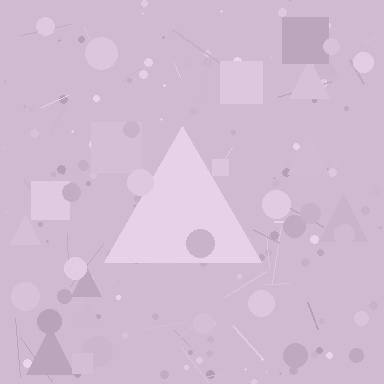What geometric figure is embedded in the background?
A triangle is embedded in the background.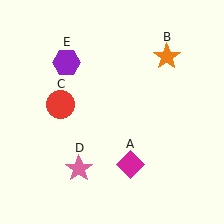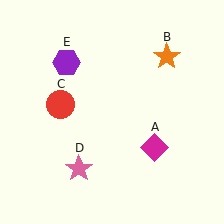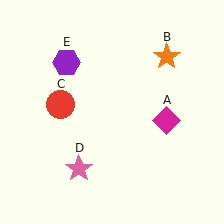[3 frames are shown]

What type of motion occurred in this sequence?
The magenta diamond (object A) rotated counterclockwise around the center of the scene.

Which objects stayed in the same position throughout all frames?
Orange star (object B) and red circle (object C) and pink star (object D) and purple hexagon (object E) remained stationary.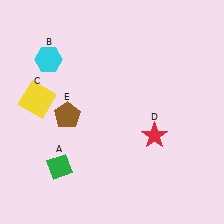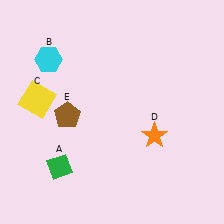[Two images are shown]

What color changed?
The star (D) changed from red in Image 1 to orange in Image 2.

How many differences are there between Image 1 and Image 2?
There is 1 difference between the two images.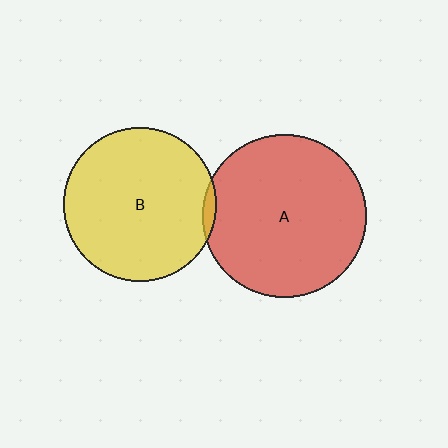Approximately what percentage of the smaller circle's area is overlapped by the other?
Approximately 5%.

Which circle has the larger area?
Circle A (red).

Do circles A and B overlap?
Yes.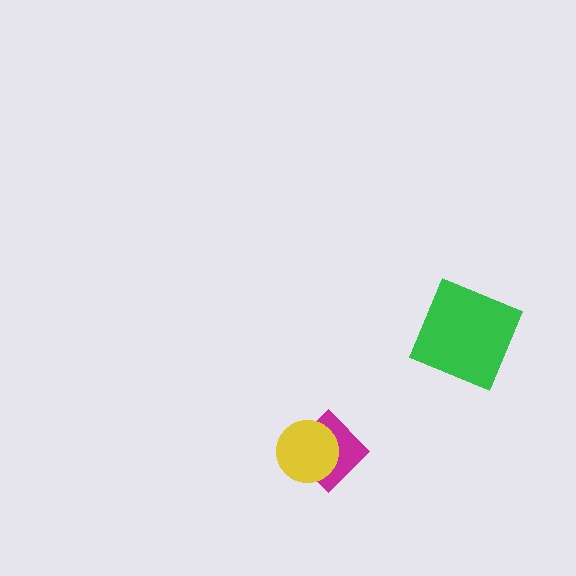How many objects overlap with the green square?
0 objects overlap with the green square.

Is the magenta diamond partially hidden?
Yes, it is partially covered by another shape.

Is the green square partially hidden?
No, no other shape covers it.